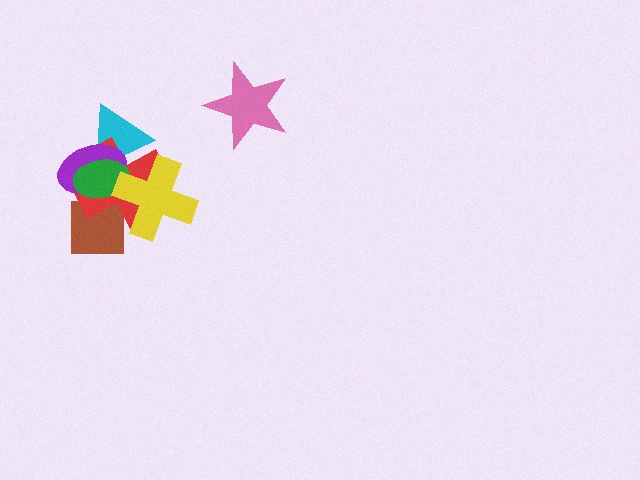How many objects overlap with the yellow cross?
4 objects overlap with the yellow cross.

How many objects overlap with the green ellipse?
5 objects overlap with the green ellipse.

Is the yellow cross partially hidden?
No, no other shape covers it.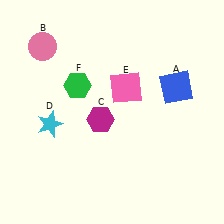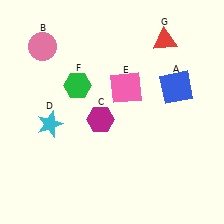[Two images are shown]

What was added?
A red triangle (G) was added in Image 2.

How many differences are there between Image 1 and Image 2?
There is 1 difference between the two images.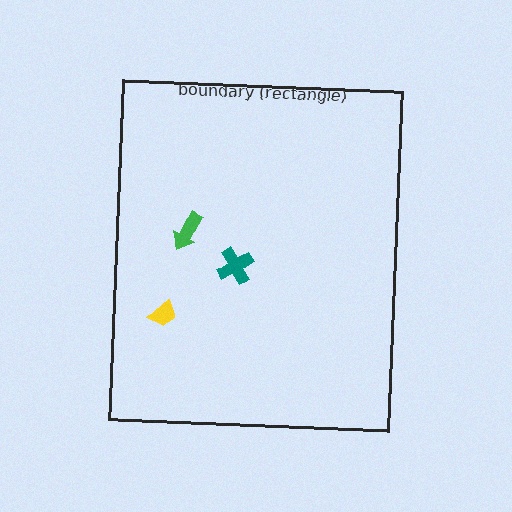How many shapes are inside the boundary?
3 inside, 0 outside.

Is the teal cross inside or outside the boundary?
Inside.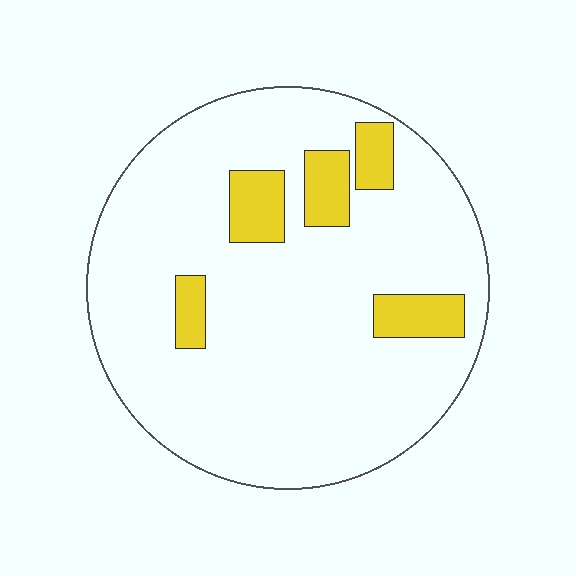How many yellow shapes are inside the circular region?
5.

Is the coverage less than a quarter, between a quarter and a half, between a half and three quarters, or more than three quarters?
Less than a quarter.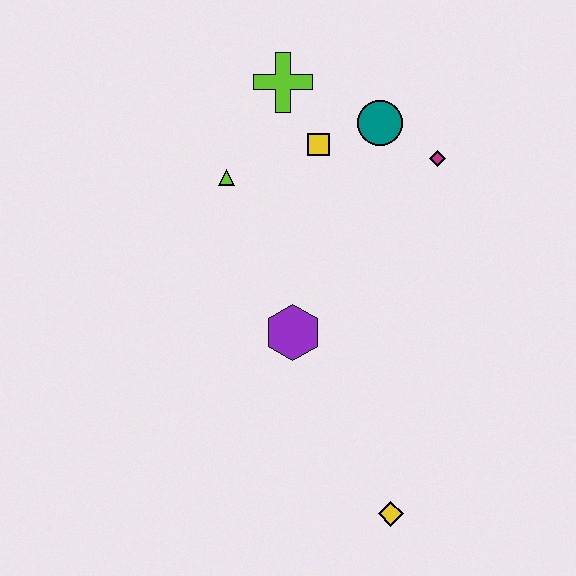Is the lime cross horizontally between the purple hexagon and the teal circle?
No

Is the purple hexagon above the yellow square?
No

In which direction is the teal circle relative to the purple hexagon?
The teal circle is above the purple hexagon.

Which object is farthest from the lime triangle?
The yellow diamond is farthest from the lime triangle.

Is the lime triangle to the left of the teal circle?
Yes